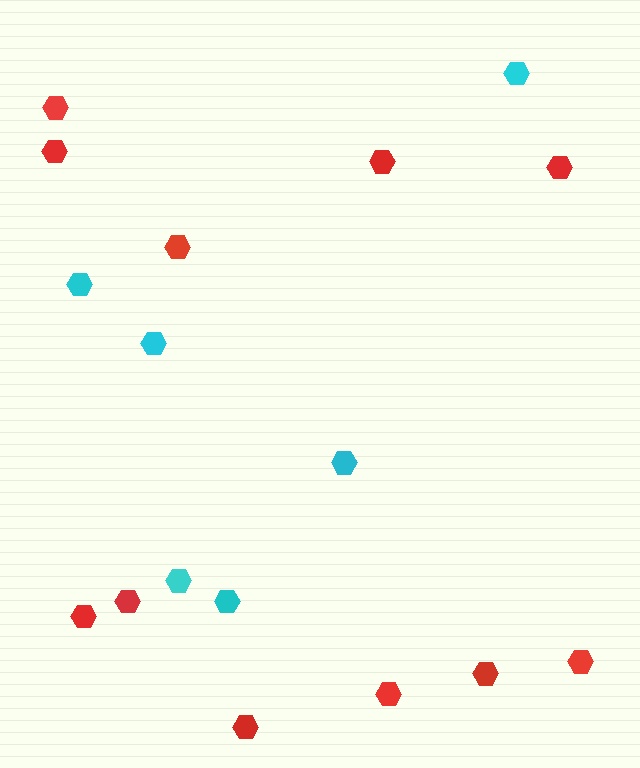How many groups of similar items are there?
There are 2 groups: one group of cyan hexagons (6) and one group of red hexagons (11).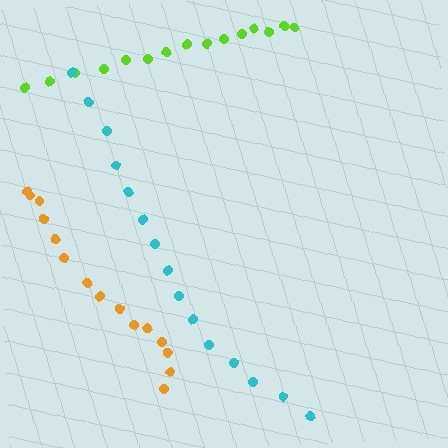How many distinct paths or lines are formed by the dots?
There are 3 distinct paths.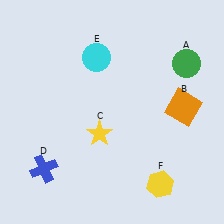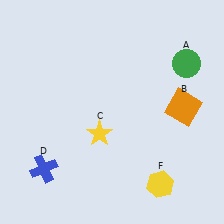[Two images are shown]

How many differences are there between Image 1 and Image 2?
There is 1 difference between the two images.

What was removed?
The cyan circle (E) was removed in Image 2.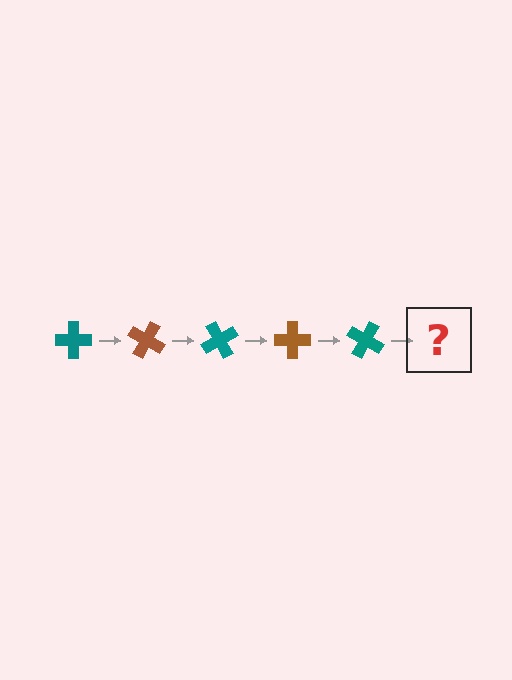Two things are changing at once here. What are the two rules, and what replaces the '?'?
The two rules are that it rotates 30 degrees each step and the color cycles through teal and brown. The '?' should be a brown cross, rotated 150 degrees from the start.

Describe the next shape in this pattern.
It should be a brown cross, rotated 150 degrees from the start.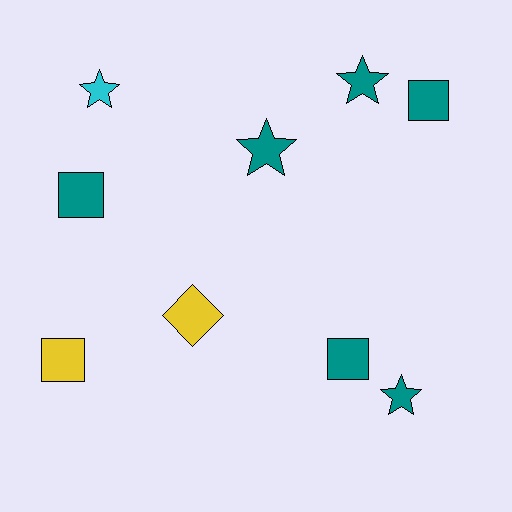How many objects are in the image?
There are 9 objects.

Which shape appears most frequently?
Square, with 4 objects.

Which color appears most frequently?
Teal, with 6 objects.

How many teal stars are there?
There are 3 teal stars.